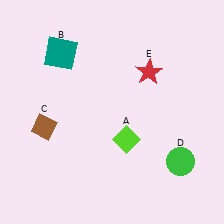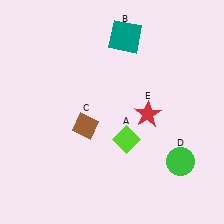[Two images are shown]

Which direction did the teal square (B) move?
The teal square (B) moved right.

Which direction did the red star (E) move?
The red star (E) moved down.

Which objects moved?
The objects that moved are: the teal square (B), the brown diamond (C), the red star (E).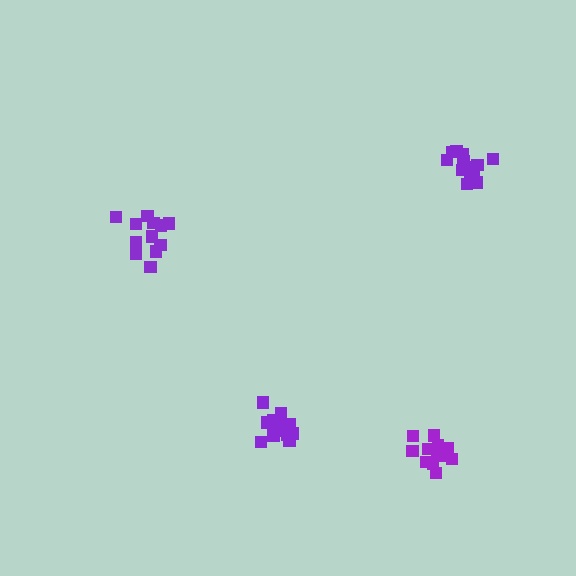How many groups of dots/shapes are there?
There are 4 groups.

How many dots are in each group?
Group 1: 14 dots, Group 2: 12 dots, Group 3: 12 dots, Group 4: 12 dots (50 total).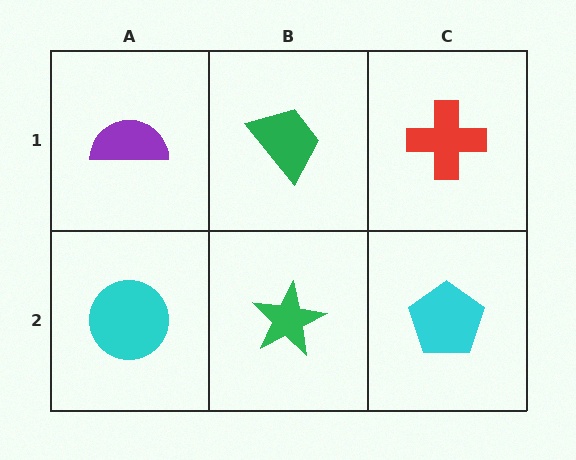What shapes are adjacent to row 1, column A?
A cyan circle (row 2, column A), a green trapezoid (row 1, column B).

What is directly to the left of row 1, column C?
A green trapezoid.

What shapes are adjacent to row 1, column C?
A cyan pentagon (row 2, column C), a green trapezoid (row 1, column B).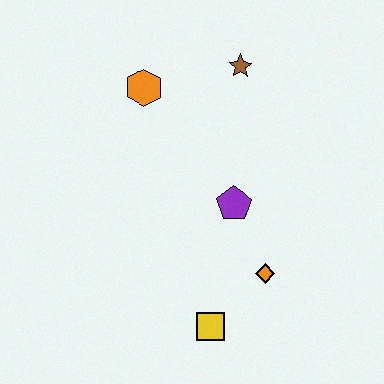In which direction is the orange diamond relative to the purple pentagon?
The orange diamond is below the purple pentagon.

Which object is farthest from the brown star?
The yellow square is farthest from the brown star.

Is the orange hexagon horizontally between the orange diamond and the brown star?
No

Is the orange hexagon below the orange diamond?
No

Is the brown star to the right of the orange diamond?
No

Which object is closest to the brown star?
The orange hexagon is closest to the brown star.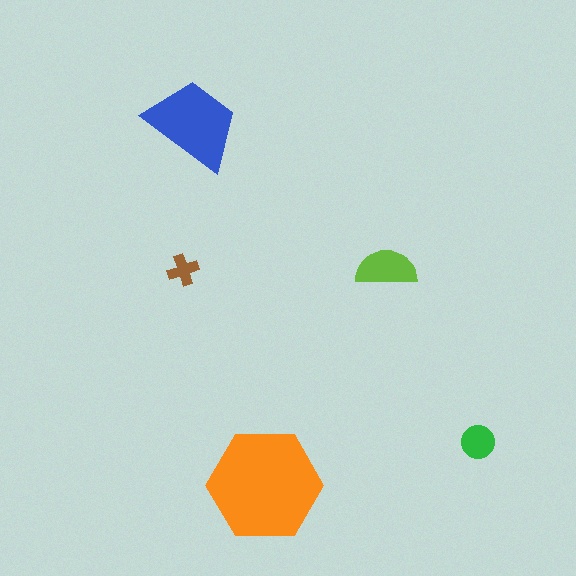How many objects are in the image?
There are 5 objects in the image.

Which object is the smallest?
The brown cross.